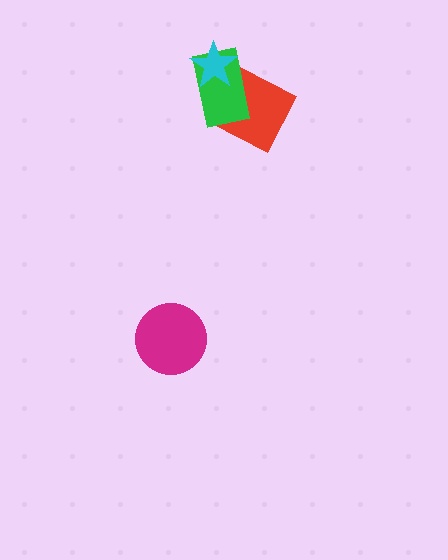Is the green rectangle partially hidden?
Yes, it is partially covered by another shape.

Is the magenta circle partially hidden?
No, no other shape covers it.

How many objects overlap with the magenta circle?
0 objects overlap with the magenta circle.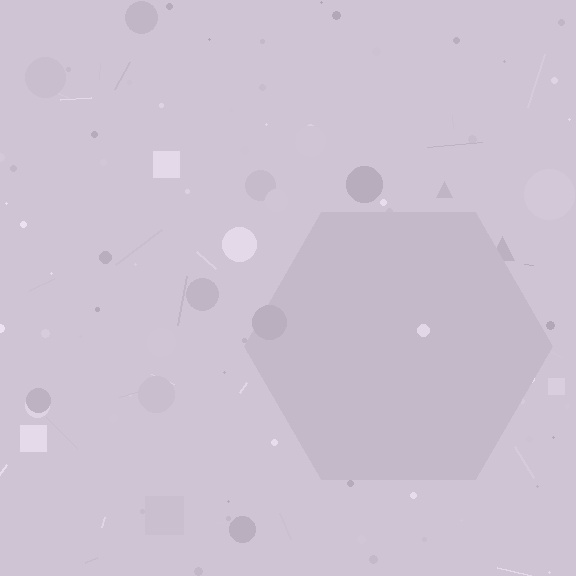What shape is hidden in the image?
A hexagon is hidden in the image.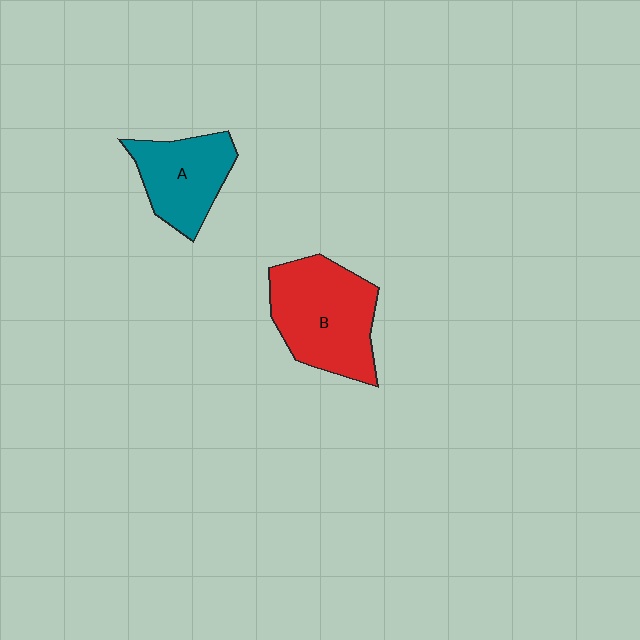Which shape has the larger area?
Shape B (red).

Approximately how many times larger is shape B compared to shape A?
Approximately 1.4 times.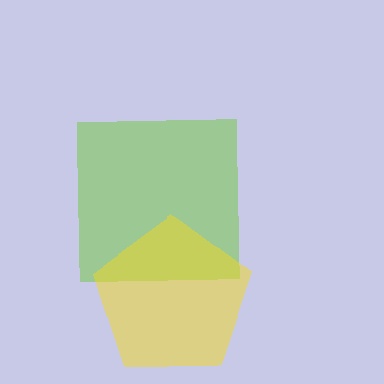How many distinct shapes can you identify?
There are 2 distinct shapes: a lime square, a yellow pentagon.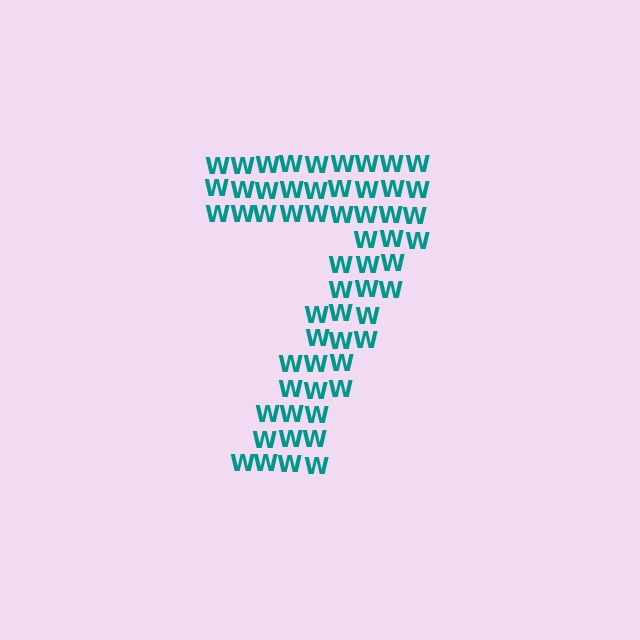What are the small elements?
The small elements are letter W's.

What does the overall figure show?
The overall figure shows the digit 7.